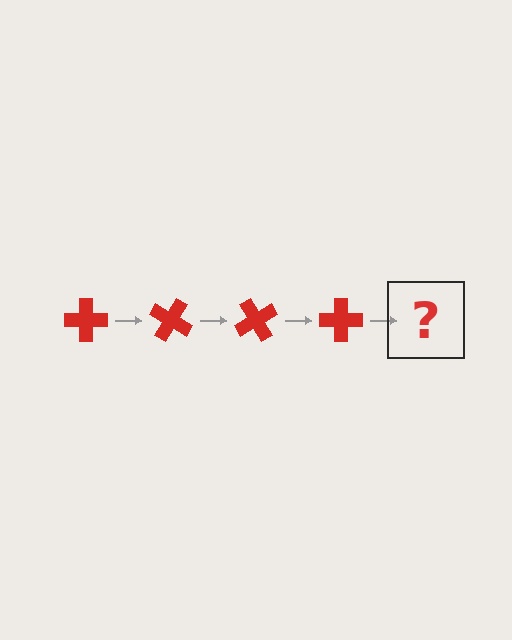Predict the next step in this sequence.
The next step is a red cross rotated 120 degrees.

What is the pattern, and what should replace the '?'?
The pattern is that the cross rotates 30 degrees each step. The '?' should be a red cross rotated 120 degrees.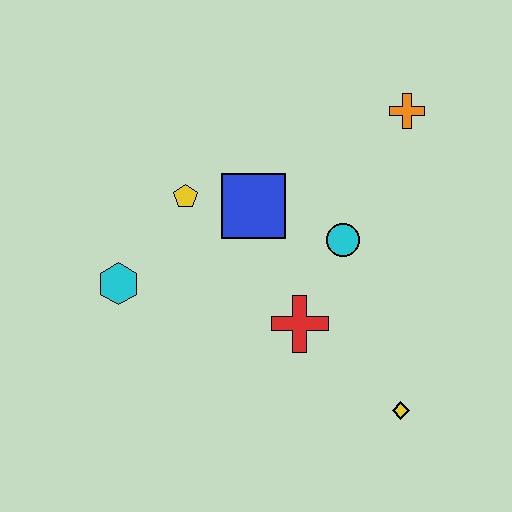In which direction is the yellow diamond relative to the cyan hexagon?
The yellow diamond is to the right of the cyan hexagon.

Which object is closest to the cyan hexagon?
The yellow pentagon is closest to the cyan hexagon.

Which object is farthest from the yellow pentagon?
The yellow diamond is farthest from the yellow pentagon.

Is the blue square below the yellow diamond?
No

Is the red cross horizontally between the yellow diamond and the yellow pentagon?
Yes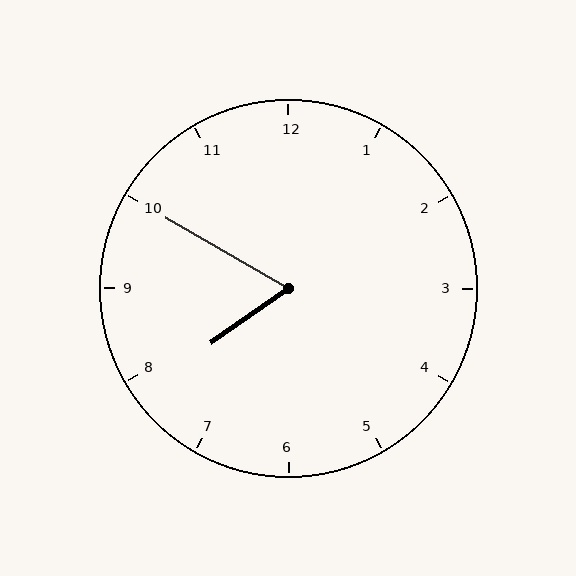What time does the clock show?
7:50.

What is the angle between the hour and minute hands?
Approximately 65 degrees.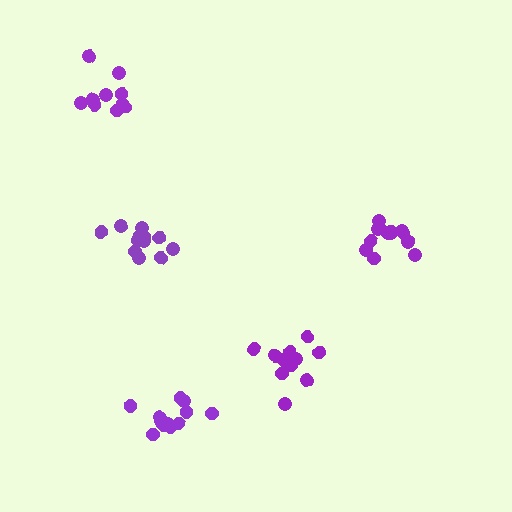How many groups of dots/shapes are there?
There are 5 groups.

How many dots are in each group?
Group 1: 12 dots, Group 2: 12 dots, Group 3: 12 dots, Group 4: 13 dots, Group 5: 10 dots (59 total).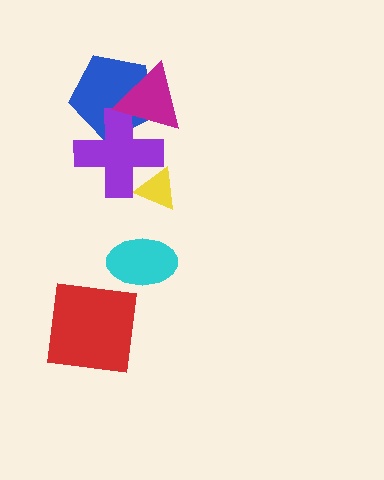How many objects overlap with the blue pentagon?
2 objects overlap with the blue pentagon.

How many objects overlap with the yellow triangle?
1 object overlaps with the yellow triangle.